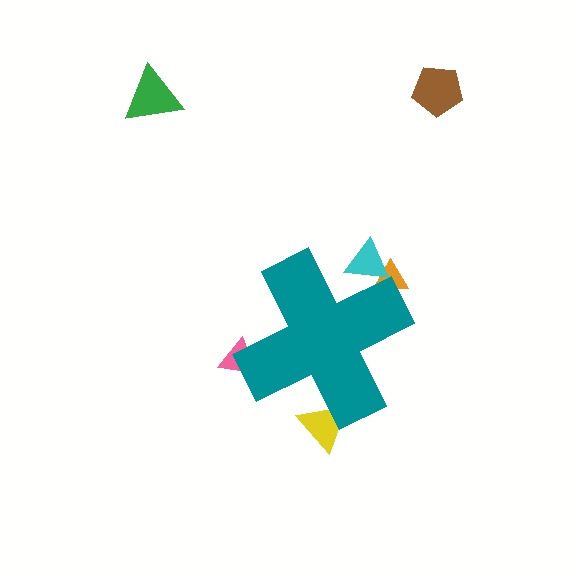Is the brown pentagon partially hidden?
No, the brown pentagon is fully visible.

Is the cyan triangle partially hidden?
Yes, the cyan triangle is partially hidden behind the teal cross.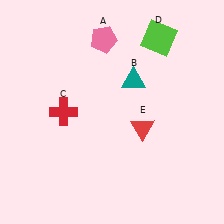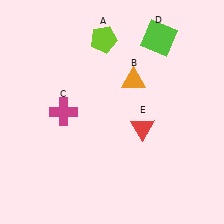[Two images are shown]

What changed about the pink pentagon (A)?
In Image 1, A is pink. In Image 2, it changed to lime.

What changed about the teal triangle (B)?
In Image 1, B is teal. In Image 2, it changed to orange.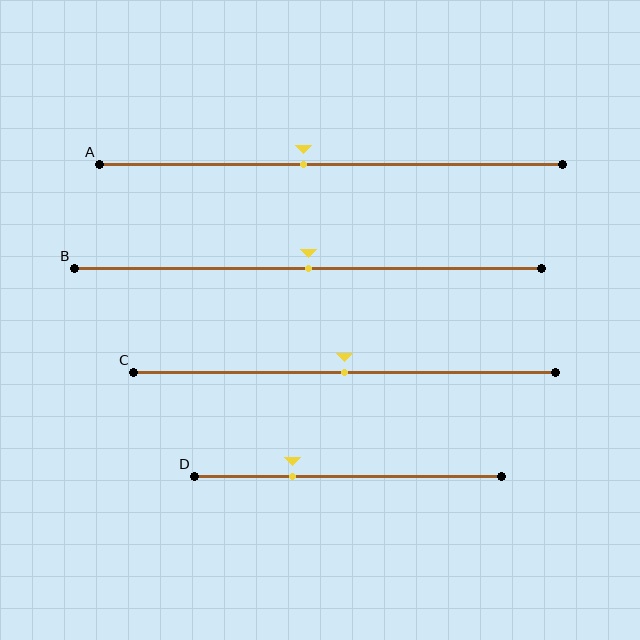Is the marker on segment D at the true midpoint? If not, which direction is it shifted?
No, the marker on segment D is shifted to the left by about 18% of the segment length.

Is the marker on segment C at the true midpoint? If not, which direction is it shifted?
Yes, the marker on segment C is at the true midpoint.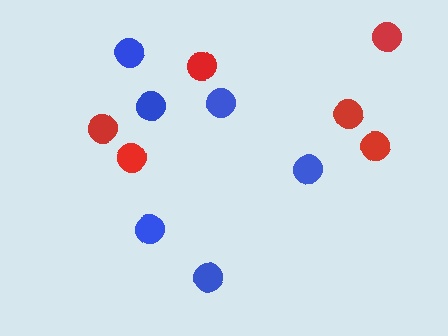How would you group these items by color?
There are 2 groups: one group of blue circles (6) and one group of red circles (6).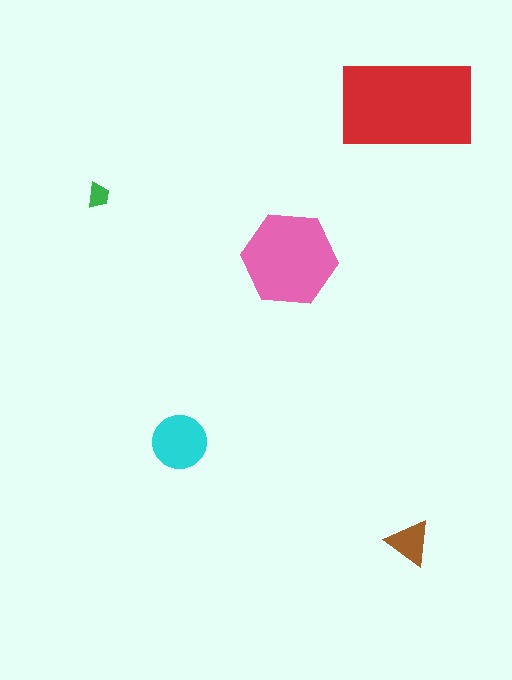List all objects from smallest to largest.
The green trapezoid, the brown triangle, the cyan circle, the pink hexagon, the red rectangle.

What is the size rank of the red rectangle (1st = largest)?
1st.